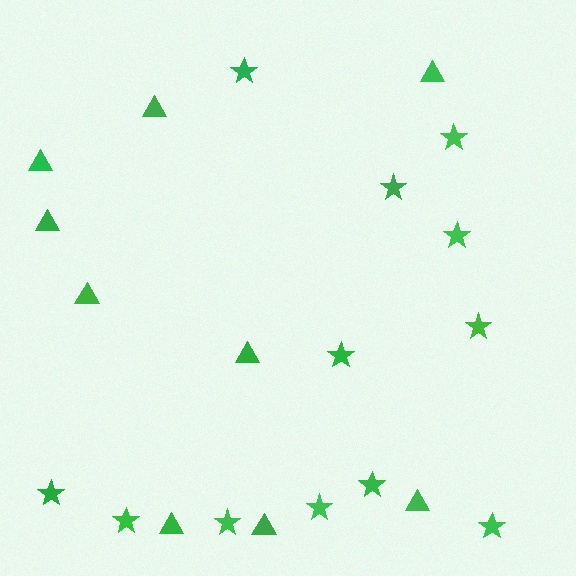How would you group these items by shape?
There are 2 groups: one group of stars (12) and one group of triangles (9).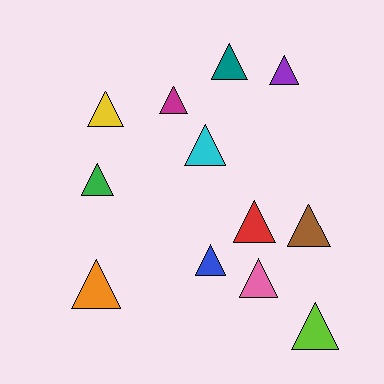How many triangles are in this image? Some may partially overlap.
There are 12 triangles.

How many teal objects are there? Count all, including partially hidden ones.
There is 1 teal object.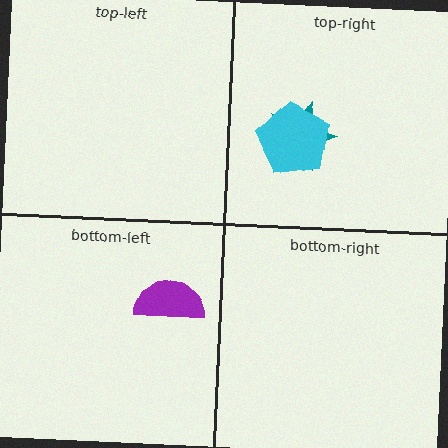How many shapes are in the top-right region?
2.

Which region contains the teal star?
The top-right region.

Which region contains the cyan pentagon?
The top-right region.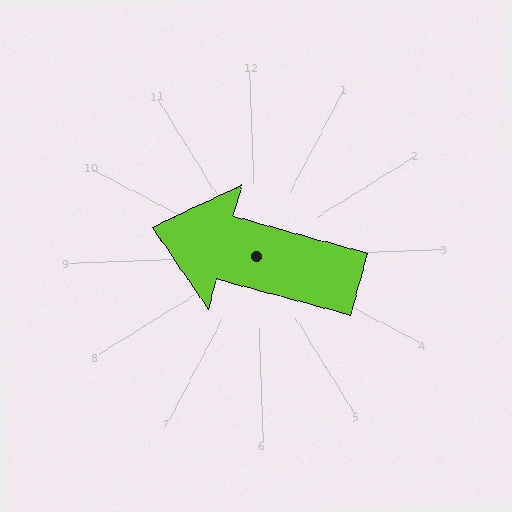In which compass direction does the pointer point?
West.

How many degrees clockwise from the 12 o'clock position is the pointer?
Approximately 287 degrees.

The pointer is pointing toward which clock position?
Roughly 10 o'clock.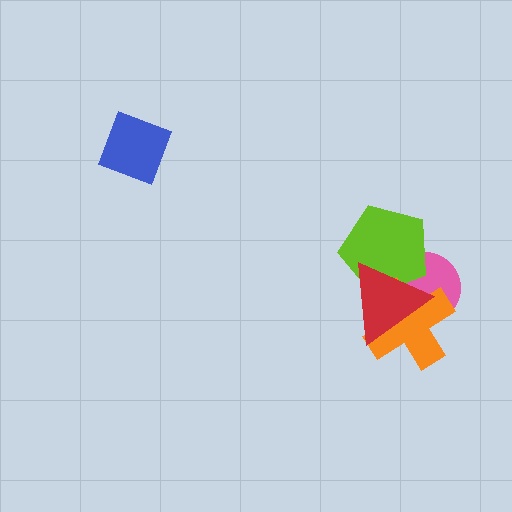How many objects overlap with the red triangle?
3 objects overlap with the red triangle.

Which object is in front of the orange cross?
The red triangle is in front of the orange cross.